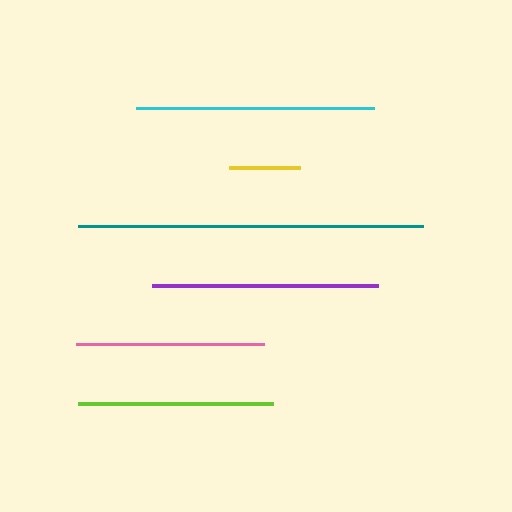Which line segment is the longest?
The teal line is the longest at approximately 345 pixels.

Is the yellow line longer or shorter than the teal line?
The teal line is longer than the yellow line.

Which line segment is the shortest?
The yellow line is the shortest at approximately 71 pixels.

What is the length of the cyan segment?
The cyan segment is approximately 238 pixels long.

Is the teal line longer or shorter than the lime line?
The teal line is longer than the lime line.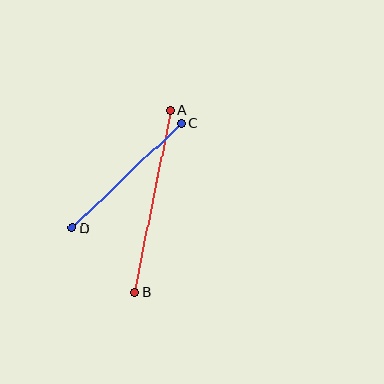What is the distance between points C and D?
The distance is approximately 151 pixels.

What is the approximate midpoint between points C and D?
The midpoint is at approximately (127, 176) pixels.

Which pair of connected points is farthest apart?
Points A and B are farthest apart.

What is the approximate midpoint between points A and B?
The midpoint is at approximately (152, 201) pixels.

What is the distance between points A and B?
The distance is approximately 186 pixels.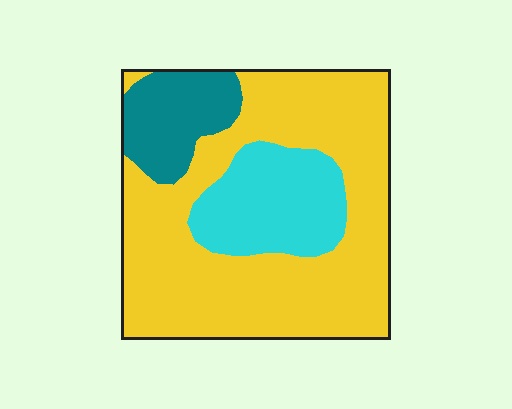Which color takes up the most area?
Yellow, at roughly 65%.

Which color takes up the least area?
Teal, at roughly 15%.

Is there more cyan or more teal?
Cyan.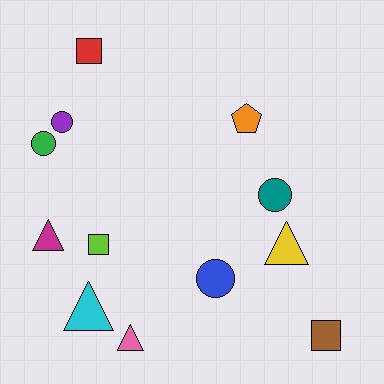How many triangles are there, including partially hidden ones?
There are 4 triangles.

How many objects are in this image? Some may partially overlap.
There are 12 objects.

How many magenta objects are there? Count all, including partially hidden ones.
There is 1 magenta object.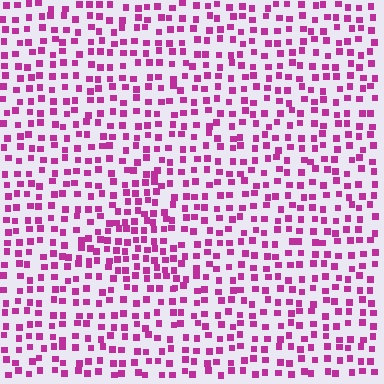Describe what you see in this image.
The image contains small magenta elements arranged at two different densities. A triangle-shaped region is visible where the elements are more densely packed than the surrounding area.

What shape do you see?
I see a triangle.